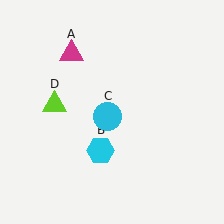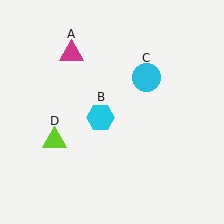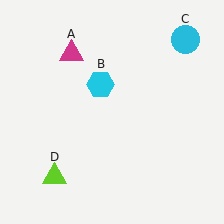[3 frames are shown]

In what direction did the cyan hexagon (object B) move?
The cyan hexagon (object B) moved up.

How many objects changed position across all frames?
3 objects changed position: cyan hexagon (object B), cyan circle (object C), lime triangle (object D).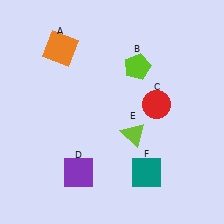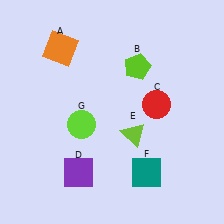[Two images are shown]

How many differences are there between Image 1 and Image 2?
There is 1 difference between the two images.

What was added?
A lime circle (G) was added in Image 2.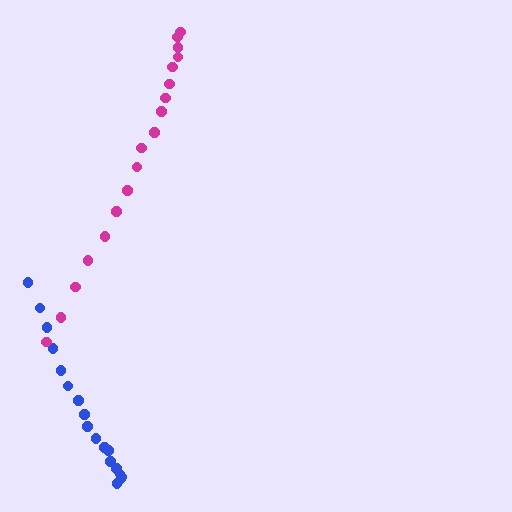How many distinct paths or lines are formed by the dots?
There are 2 distinct paths.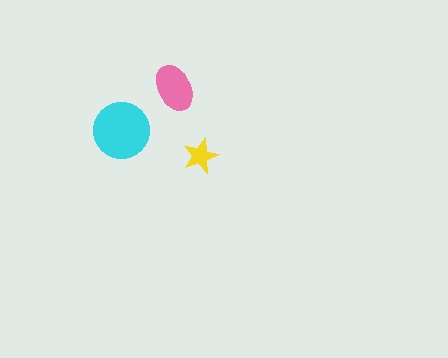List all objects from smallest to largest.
The yellow star, the pink ellipse, the cyan circle.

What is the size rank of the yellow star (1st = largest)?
3rd.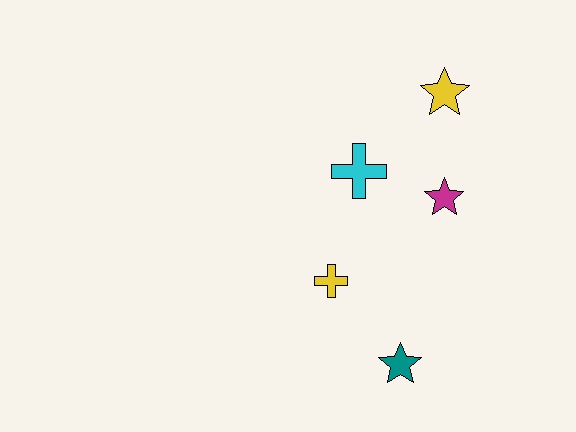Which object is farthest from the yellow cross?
The yellow star is farthest from the yellow cross.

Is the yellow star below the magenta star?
No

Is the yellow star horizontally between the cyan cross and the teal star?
No